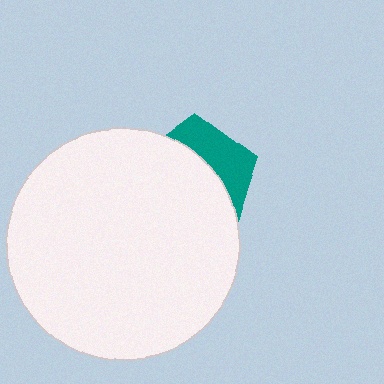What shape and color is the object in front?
The object in front is a white circle.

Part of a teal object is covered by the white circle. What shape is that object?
It is a pentagon.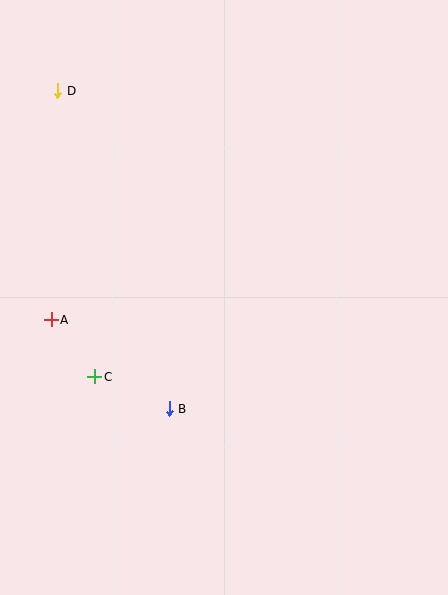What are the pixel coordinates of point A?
Point A is at (51, 320).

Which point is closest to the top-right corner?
Point D is closest to the top-right corner.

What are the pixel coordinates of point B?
Point B is at (169, 409).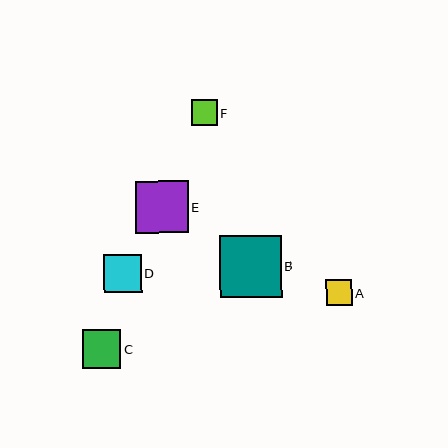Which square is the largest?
Square B is the largest with a size of approximately 62 pixels.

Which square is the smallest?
Square F is the smallest with a size of approximately 25 pixels.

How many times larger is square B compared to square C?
Square B is approximately 1.6 times the size of square C.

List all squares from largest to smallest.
From largest to smallest: B, E, C, D, A, F.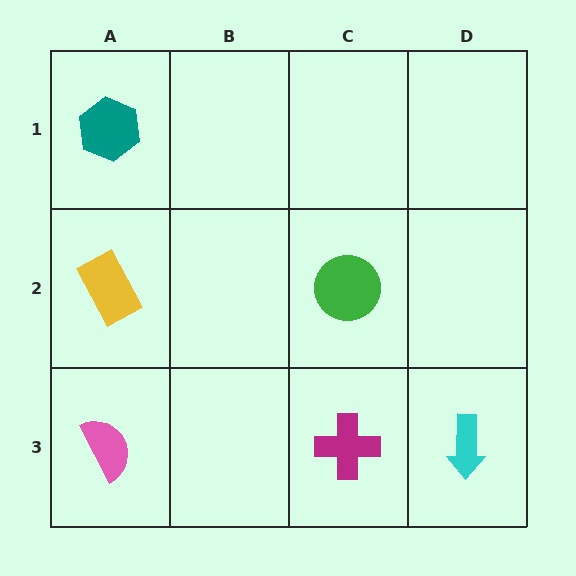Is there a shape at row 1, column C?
No, that cell is empty.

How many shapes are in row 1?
1 shape.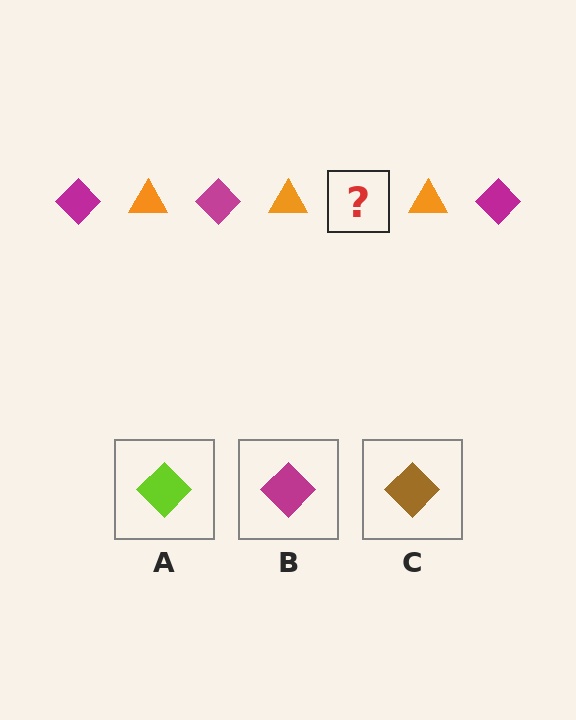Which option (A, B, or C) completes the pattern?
B.